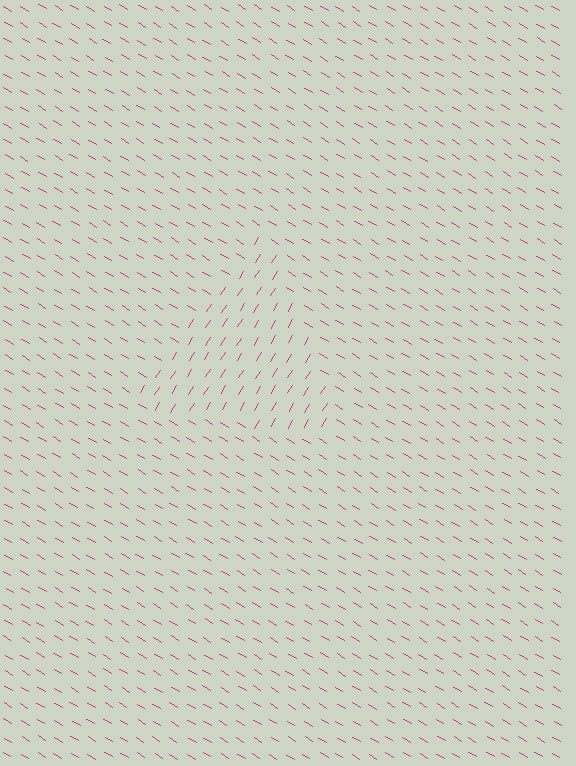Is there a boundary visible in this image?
Yes, there is a texture boundary formed by a change in line orientation.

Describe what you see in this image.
The image is filled with small magenta line segments. A triangle region in the image has lines oriented differently from the surrounding lines, creating a visible texture boundary.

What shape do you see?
I see a triangle.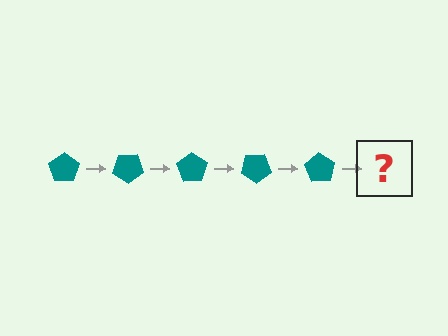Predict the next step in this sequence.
The next step is a teal pentagon rotated 175 degrees.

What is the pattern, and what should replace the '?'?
The pattern is that the pentagon rotates 35 degrees each step. The '?' should be a teal pentagon rotated 175 degrees.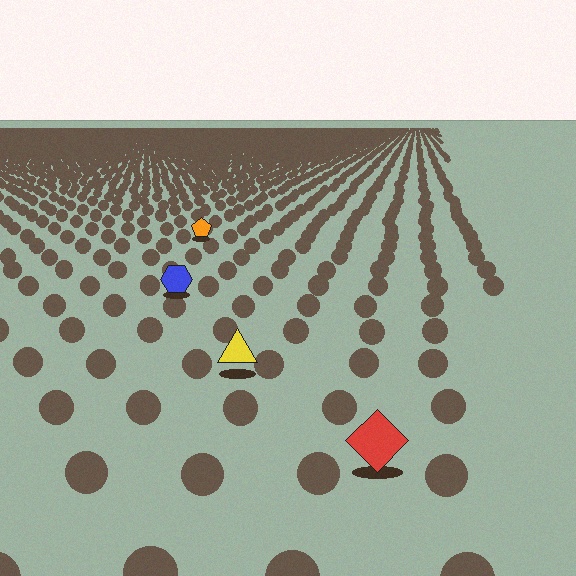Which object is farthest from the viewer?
The orange pentagon is farthest from the viewer. It appears smaller and the ground texture around it is denser.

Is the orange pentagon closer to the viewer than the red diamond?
No. The red diamond is closer — you can tell from the texture gradient: the ground texture is coarser near it.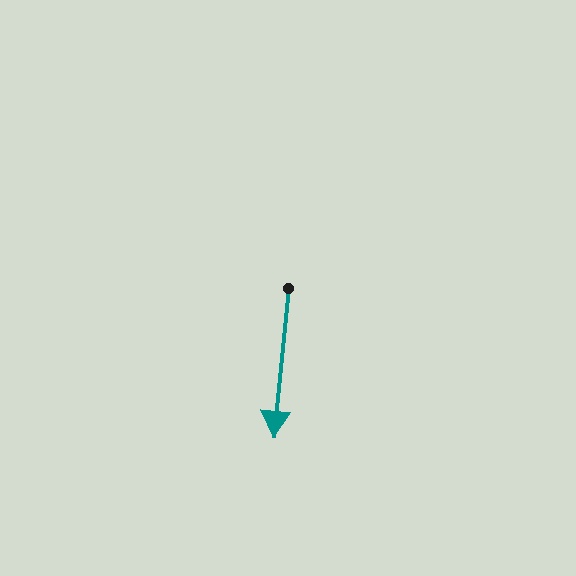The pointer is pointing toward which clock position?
Roughly 6 o'clock.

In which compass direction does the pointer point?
South.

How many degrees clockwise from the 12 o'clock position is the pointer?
Approximately 186 degrees.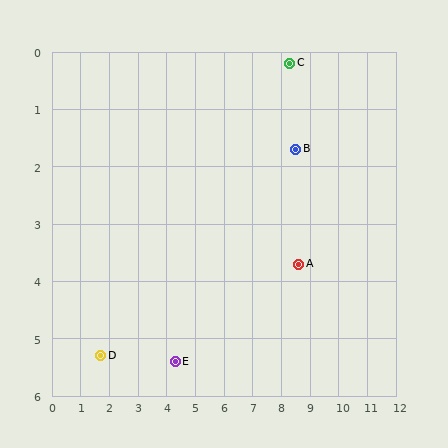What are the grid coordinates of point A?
Point A is at approximately (8.6, 3.7).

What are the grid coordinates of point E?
Point E is at approximately (4.3, 5.4).